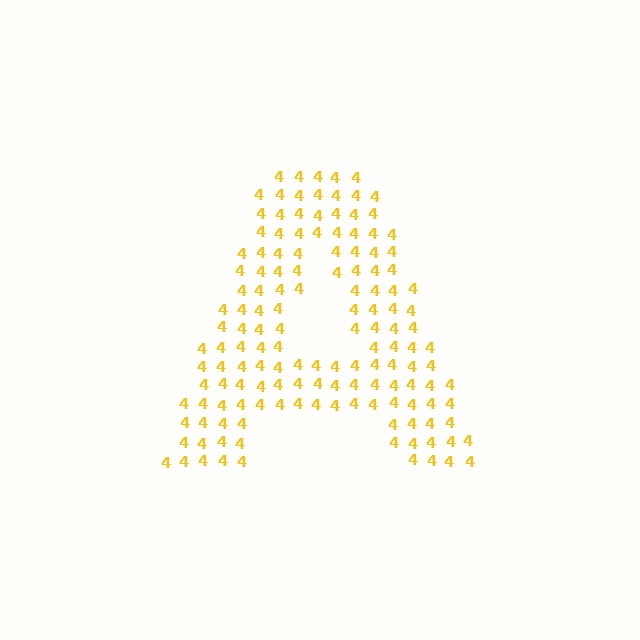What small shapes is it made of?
It is made of small digit 4's.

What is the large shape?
The large shape is the letter A.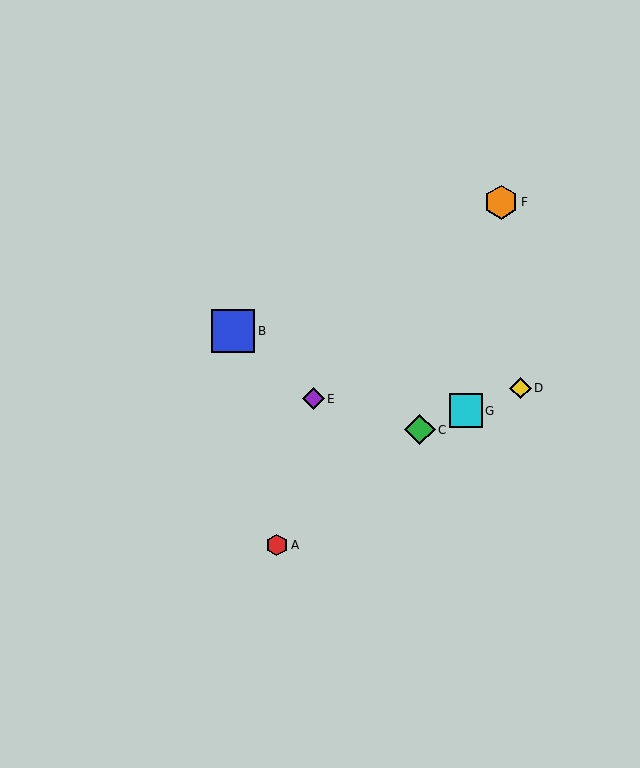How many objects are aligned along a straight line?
3 objects (C, D, G) are aligned along a straight line.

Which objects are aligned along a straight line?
Objects C, D, G are aligned along a straight line.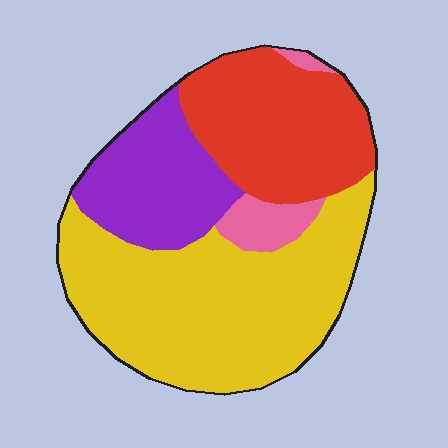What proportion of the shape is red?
Red takes up about one quarter (1/4) of the shape.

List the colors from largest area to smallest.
From largest to smallest: yellow, red, purple, pink.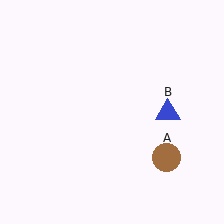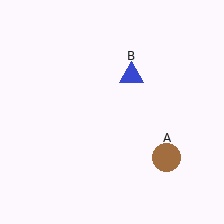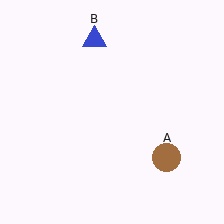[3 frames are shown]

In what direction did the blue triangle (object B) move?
The blue triangle (object B) moved up and to the left.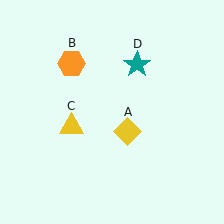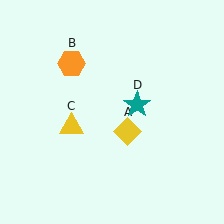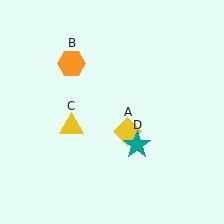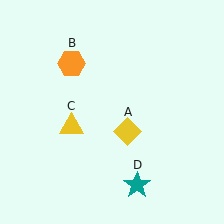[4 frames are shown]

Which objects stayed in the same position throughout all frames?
Yellow diamond (object A) and orange hexagon (object B) and yellow triangle (object C) remained stationary.